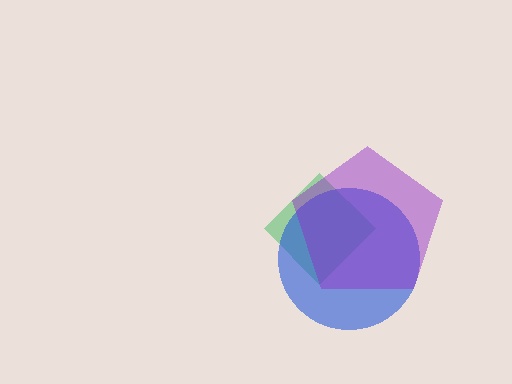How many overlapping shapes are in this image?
There are 3 overlapping shapes in the image.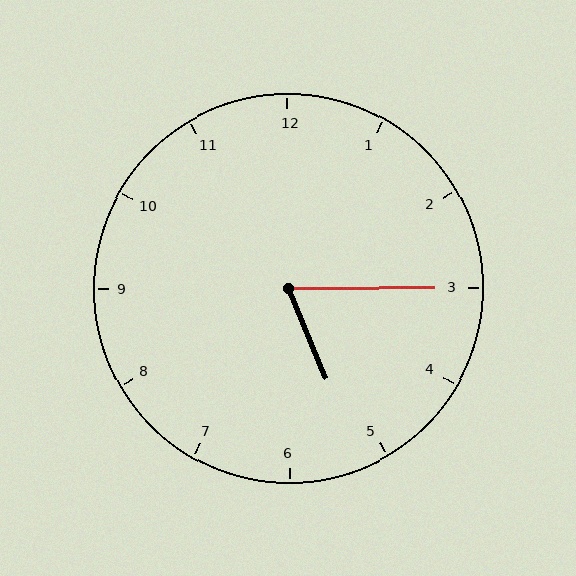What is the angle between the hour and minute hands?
Approximately 68 degrees.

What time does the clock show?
5:15.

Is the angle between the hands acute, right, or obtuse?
It is acute.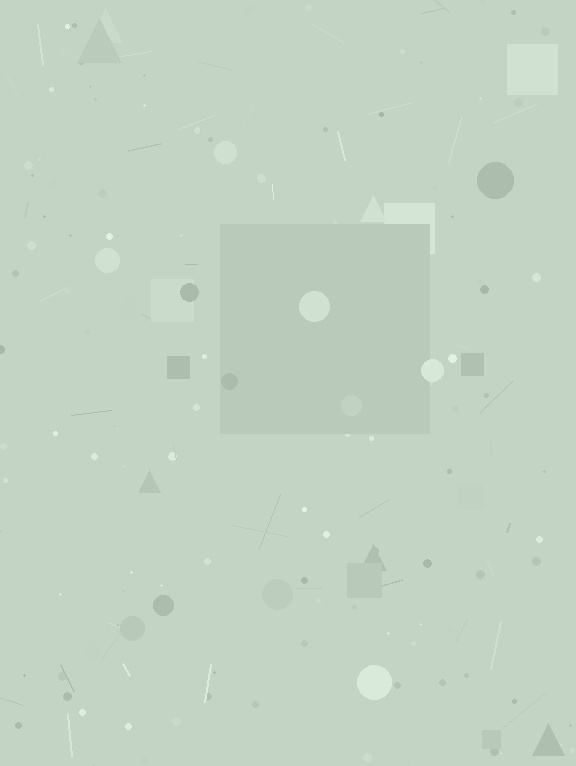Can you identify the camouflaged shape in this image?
The camouflaged shape is a square.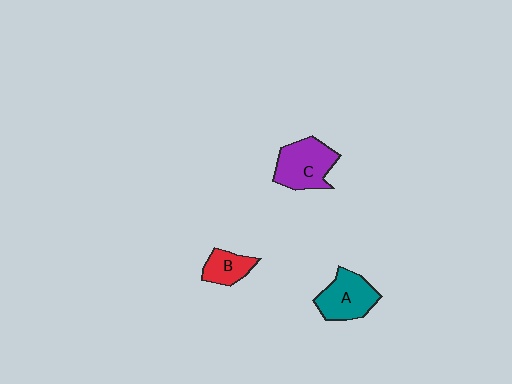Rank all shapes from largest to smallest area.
From largest to smallest: C (purple), A (teal), B (red).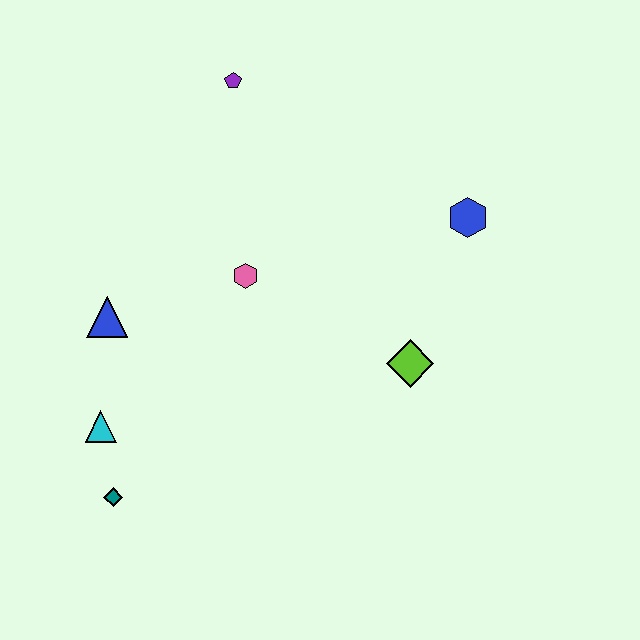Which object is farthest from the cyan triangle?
The blue hexagon is farthest from the cyan triangle.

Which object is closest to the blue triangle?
The cyan triangle is closest to the blue triangle.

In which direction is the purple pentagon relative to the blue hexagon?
The purple pentagon is to the left of the blue hexagon.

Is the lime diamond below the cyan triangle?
No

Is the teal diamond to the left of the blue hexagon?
Yes